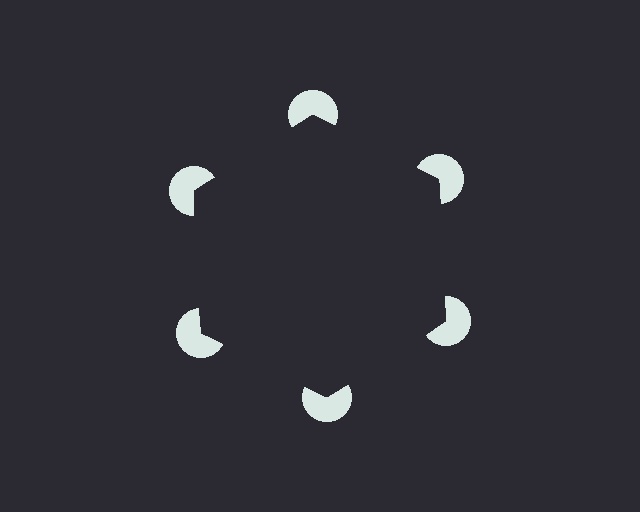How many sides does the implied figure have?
6 sides.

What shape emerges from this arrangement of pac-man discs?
An illusory hexagon — its edges are inferred from the aligned wedge cuts in the pac-man discs, not physically drawn.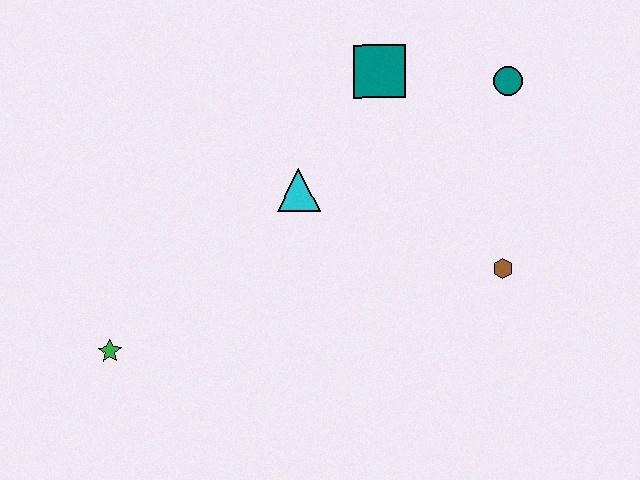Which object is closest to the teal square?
The teal circle is closest to the teal square.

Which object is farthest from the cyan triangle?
The green star is farthest from the cyan triangle.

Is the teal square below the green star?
No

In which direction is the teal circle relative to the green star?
The teal circle is to the right of the green star.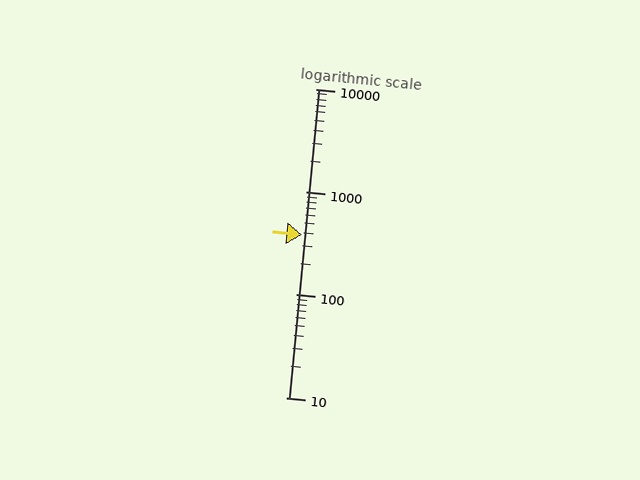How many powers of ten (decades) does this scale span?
The scale spans 3 decades, from 10 to 10000.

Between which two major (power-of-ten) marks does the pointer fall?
The pointer is between 100 and 1000.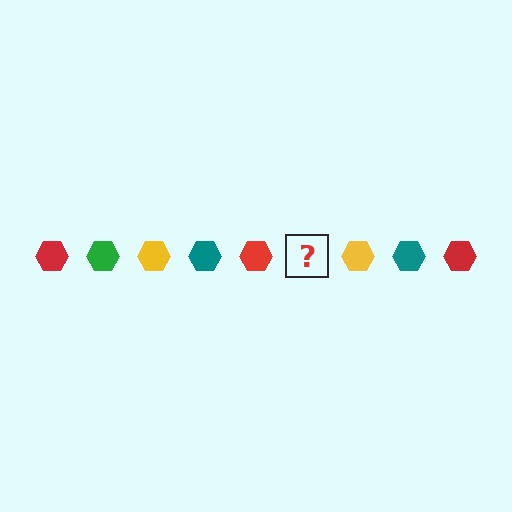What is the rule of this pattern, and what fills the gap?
The rule is that the pattern cycles through red, green, yellow, teal hexagons. The gap should be filled with a green hexagon.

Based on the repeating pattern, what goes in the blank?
The blank should be a green hexagon.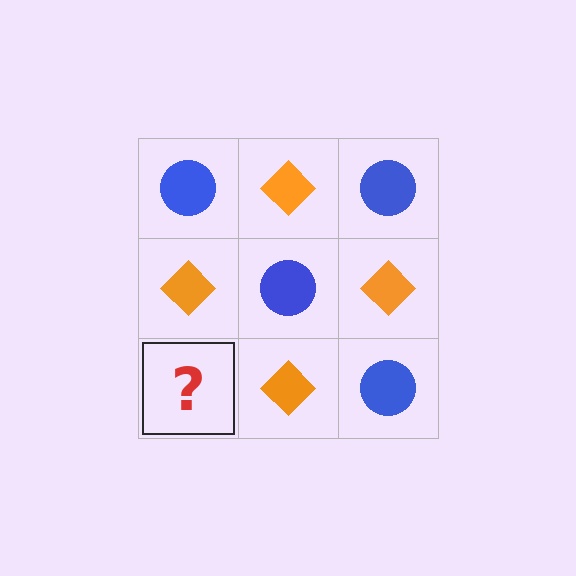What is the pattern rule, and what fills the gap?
The rule is that it alternates blue circle and orange diamond in a checkerboard pattern. The gap should be filled with a blue circle.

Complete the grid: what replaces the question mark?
The question mark should be replaced with a blue circle.